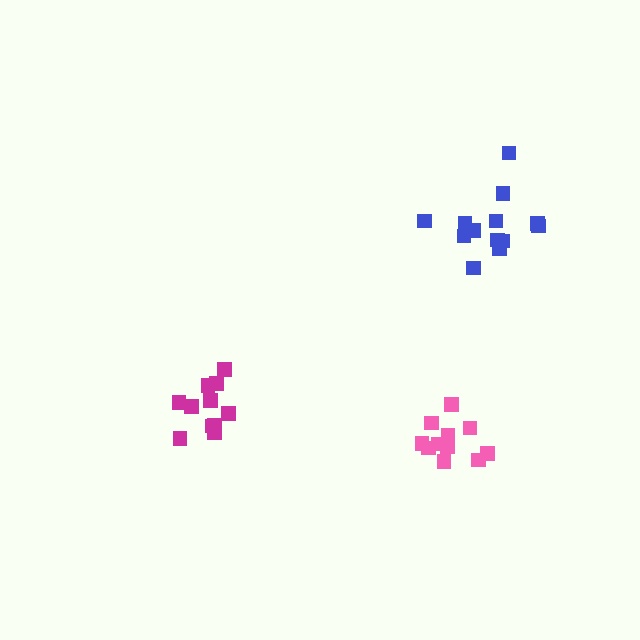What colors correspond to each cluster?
The clusters are colored: magenta, blue, pink.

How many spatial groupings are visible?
There are 3 spatial groupings.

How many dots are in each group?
Group 1: 11 dots, Group 2: 13 dots, Group 3: 11 dots (35 total).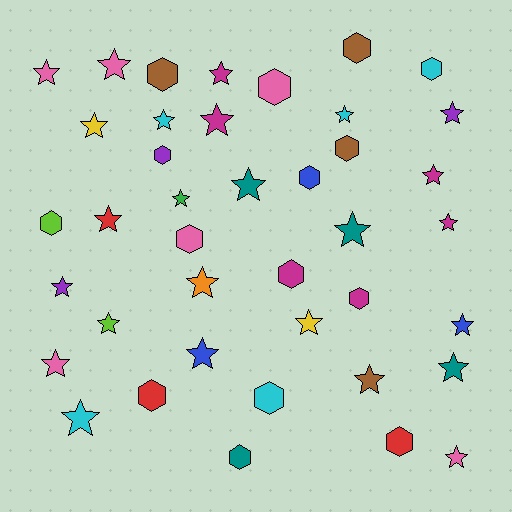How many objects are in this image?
There are 40 objects.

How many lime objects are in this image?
There are 2 lime objects.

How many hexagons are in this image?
There are 15 hexagons.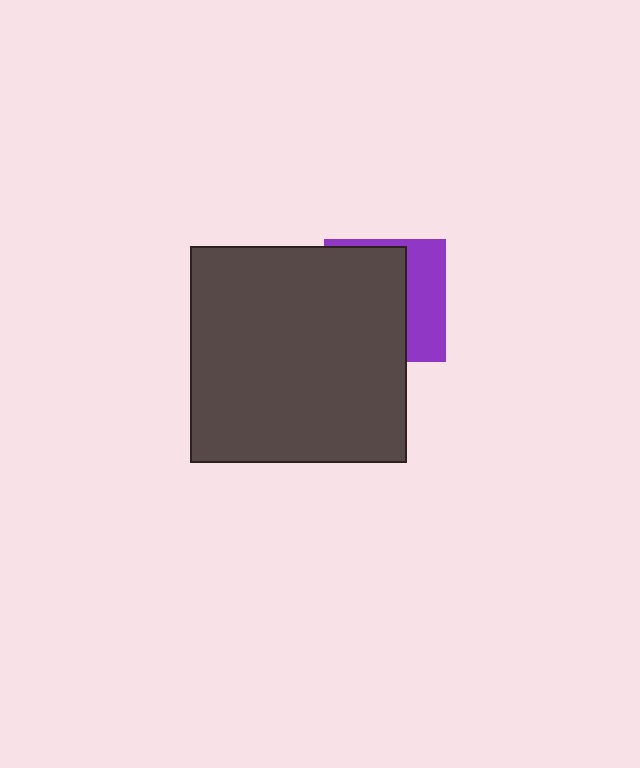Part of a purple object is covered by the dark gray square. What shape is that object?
It is a square.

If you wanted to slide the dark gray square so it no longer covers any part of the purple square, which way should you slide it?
Slide it left — that is the most direct way to separate the two shapes.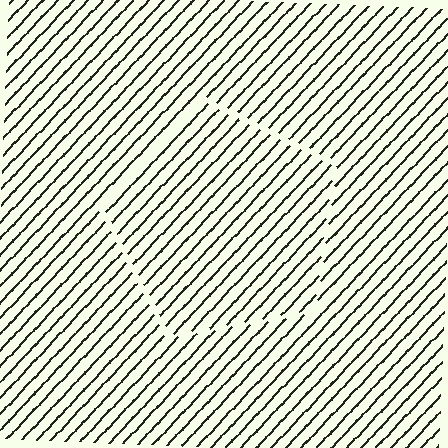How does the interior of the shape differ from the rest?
The interior of the shape contains the same grating, shifted by half a period — the contour is defined by the phase discontinuity where line-ends from the inner and outer gratings abut.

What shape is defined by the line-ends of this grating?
An illusory pentagon. The interior of the shape contains the same grating, shifted by half a period — the contour is defined by the phase discontinuity where line-ends from the inner and outer gratings abut.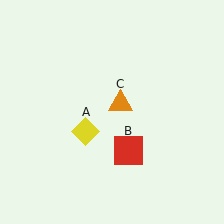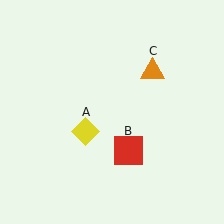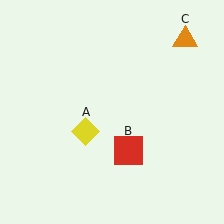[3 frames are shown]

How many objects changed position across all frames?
1 object changed position: orange triangle (object C).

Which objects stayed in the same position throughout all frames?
Yellow diamond (object A) and red square (object B) remained stationary.